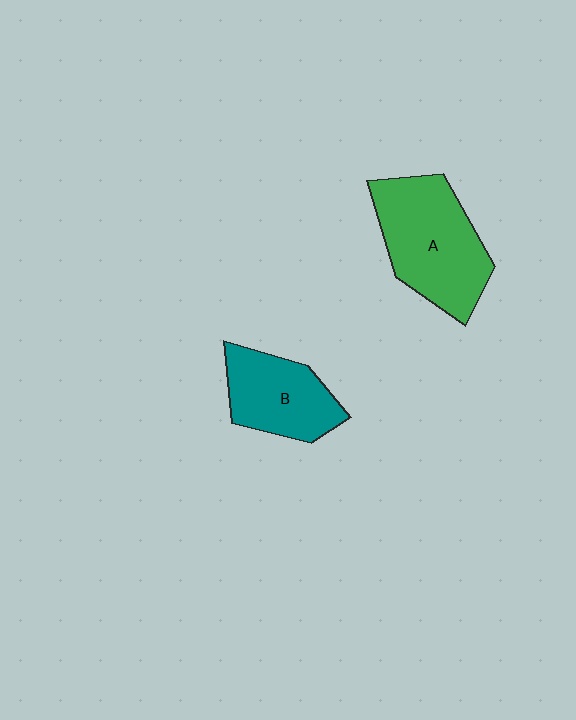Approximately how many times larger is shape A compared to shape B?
Approximately 1.4 times.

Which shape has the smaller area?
Shape B (teal).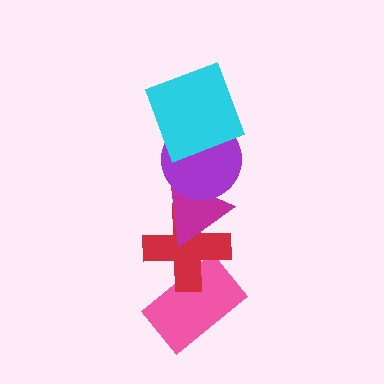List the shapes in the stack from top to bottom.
From top to bottom: the cyan square, the purple circle, the magenta triangle, the red cross, the pink rectangle.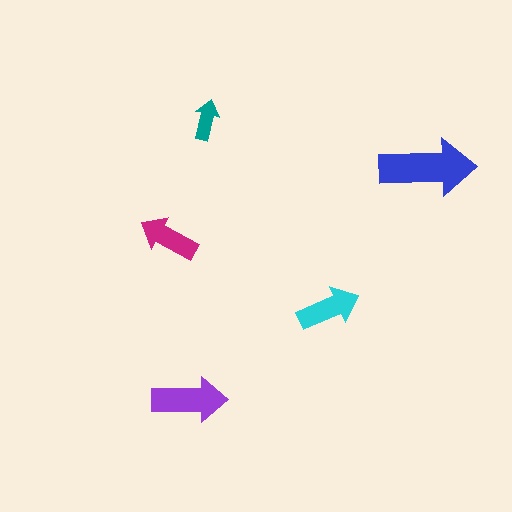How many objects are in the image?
There are 5 objects in the image.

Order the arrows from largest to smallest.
the blue one, the purple one, the cyan one, the magenta one, the teal one.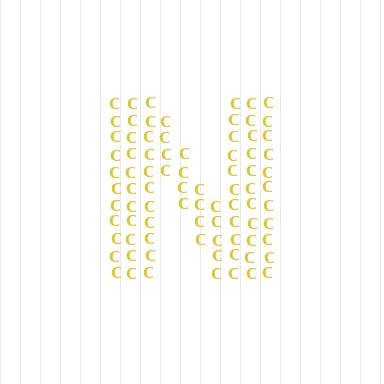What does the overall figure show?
The overall figure shows the letter N.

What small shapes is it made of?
It is made of small letter C's.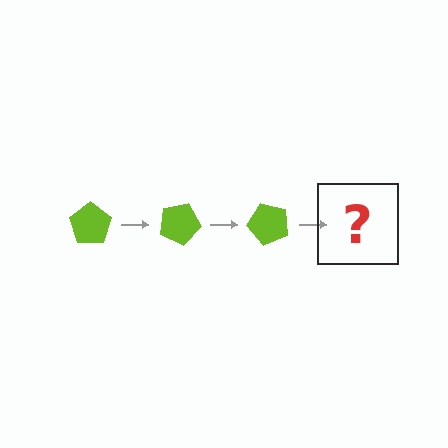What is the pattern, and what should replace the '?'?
The pattern is that the pentagon rotates 25 degrees each step. The '?' should be a lime pentagon rotated 75 degrees.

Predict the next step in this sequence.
The next step is a lime pentagon rotated 75 degrees.